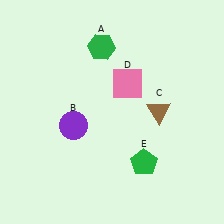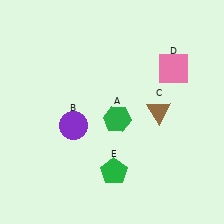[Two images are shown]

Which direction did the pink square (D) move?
The pink square (D) moved right.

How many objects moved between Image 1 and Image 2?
3 objects moved between the two images.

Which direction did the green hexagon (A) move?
The green hexagon (A) moved down.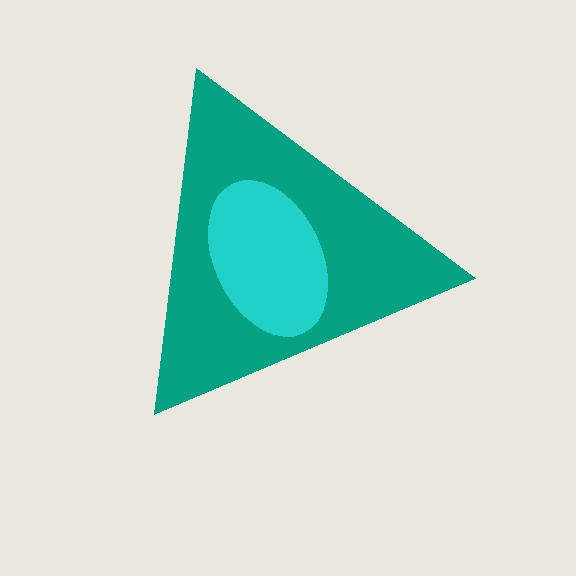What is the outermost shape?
The teal triangle.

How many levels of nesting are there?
2.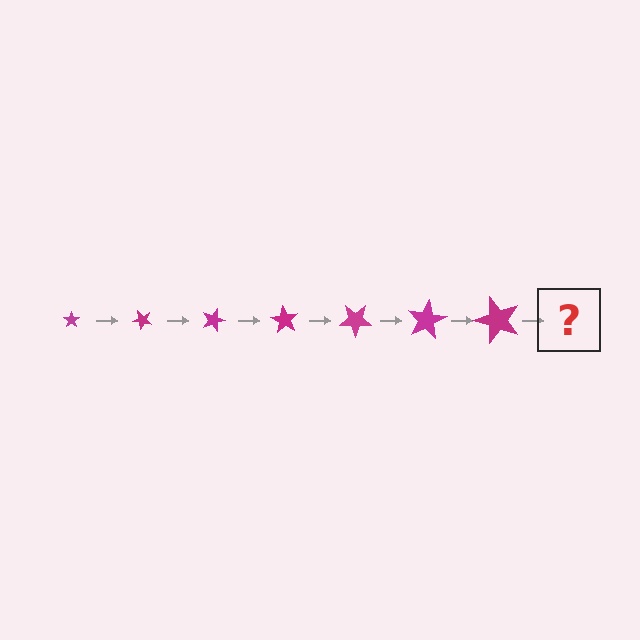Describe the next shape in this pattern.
It should be a star, larger than the previous one and rotated 315 degrees from the start.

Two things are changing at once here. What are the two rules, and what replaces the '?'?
The two rules are that the star grows larger each step and it rotates 45 degrees each step. The '?' should be a star, larger than the previous one and rotated 315 degrees from the start.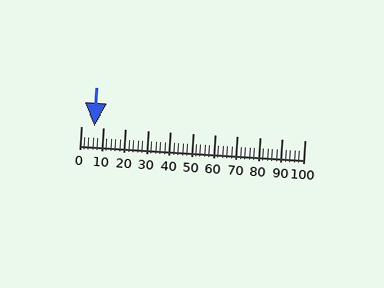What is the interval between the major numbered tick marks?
The major tick marks are spaced 10 units apart.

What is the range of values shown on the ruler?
The ruler shows values from 0 to 100.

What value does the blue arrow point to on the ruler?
The blue arrow points to approximately 6.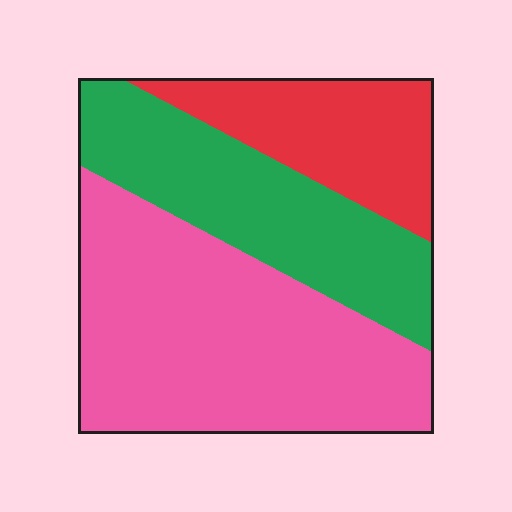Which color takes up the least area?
Red, at roughly 20%.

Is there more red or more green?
Green.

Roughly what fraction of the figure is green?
Green takes up between a sixth and a third of the figure.